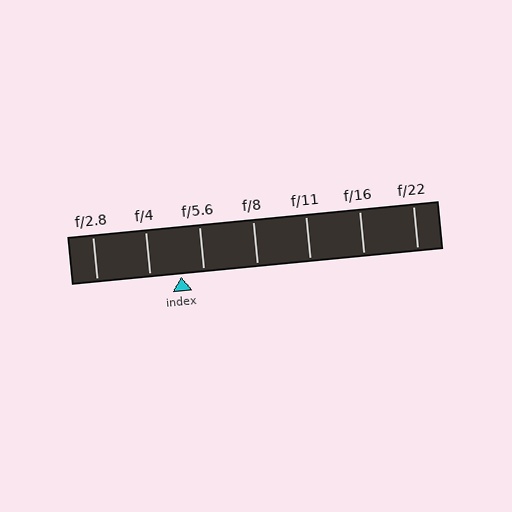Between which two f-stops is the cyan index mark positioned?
The index mark is between f/4 and f/5.6.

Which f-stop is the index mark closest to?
The index mark is closest to f/5.6.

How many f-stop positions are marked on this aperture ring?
There are 7 f-stop positions marked.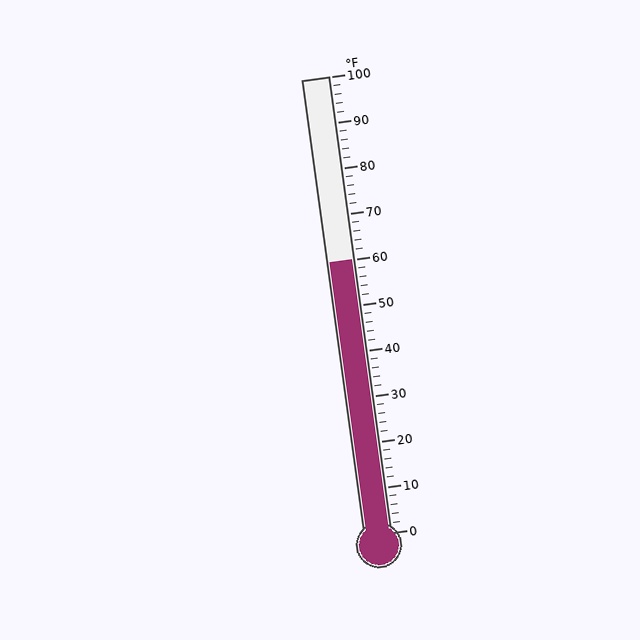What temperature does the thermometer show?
The thermometer shows approximately 60°F.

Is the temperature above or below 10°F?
The temperature is above 10°F.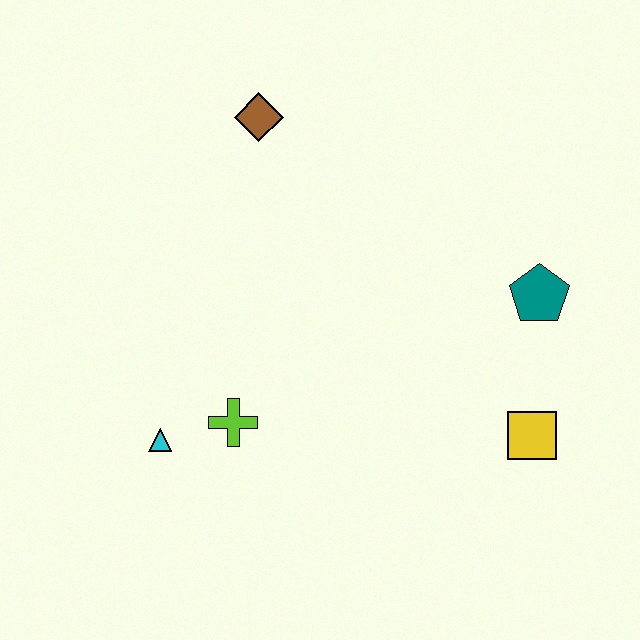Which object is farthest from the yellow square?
The brown diamond is farthest from the yellow square.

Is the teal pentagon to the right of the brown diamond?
Yes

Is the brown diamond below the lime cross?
No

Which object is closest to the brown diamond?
The lime cross is closest to the brown diamond.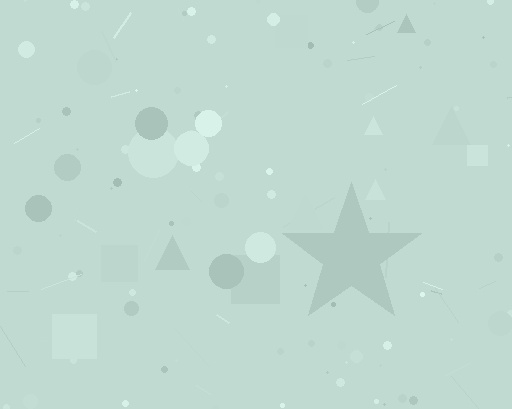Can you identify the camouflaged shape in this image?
The camouflaged shape is a star.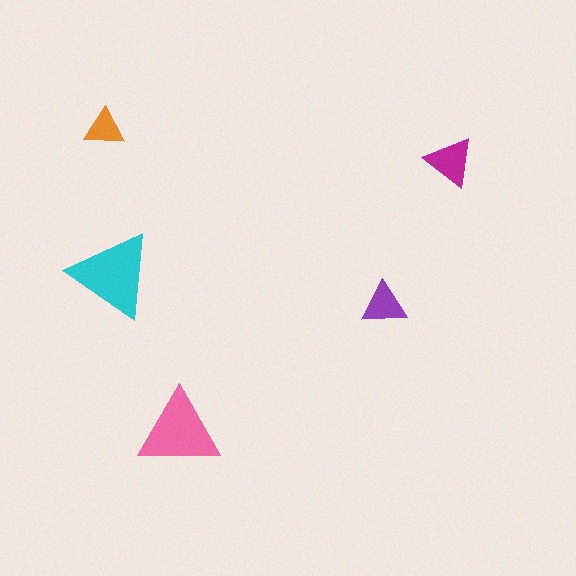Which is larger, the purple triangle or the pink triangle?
The pink one.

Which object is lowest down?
The pink triangle is bottommost.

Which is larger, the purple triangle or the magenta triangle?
The magenta one.